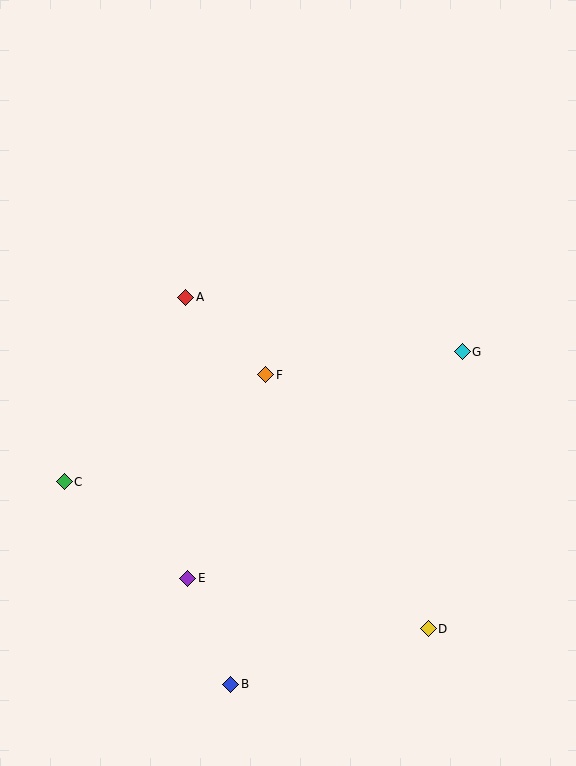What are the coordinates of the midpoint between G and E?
The midpoint between G and E is at (325, 465).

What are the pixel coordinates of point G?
Point G is at (462, 352).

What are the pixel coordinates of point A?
Point A is at (186, 297).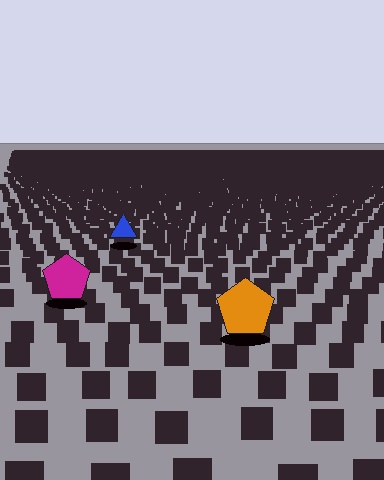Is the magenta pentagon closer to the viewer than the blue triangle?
Yes. The magenta pentagon is closer — you can tell from the texture gradient: the ground texture is coarser near it.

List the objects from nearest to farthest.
From nearest to farthest: the orange pentagon, the magenta pentagon, the blue triangle.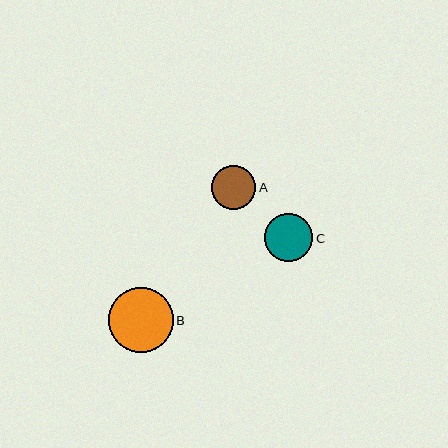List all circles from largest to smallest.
From largest to smallest: B, C, A.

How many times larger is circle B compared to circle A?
Circle B is approximately 1.5 times the size of circle A.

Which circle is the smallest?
Circle A is the smallest with a size of approximately 44 pixels.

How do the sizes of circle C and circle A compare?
Circle C and circle A are approximately the same size.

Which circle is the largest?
Circle B is the largest with a size of approximately 65 pixels.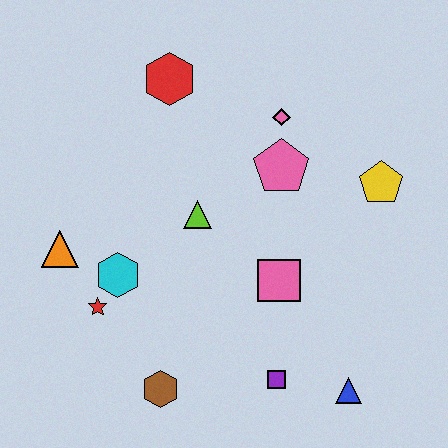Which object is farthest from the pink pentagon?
The brown hexagon is farthest from the pink pentagon.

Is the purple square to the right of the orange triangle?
Yes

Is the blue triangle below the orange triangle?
Yes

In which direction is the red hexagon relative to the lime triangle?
The red hexagon is above the lime triangle.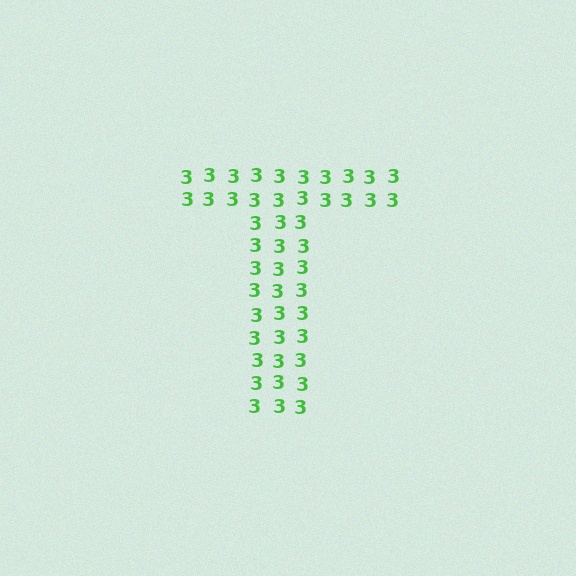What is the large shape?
The large shape is the letter T.